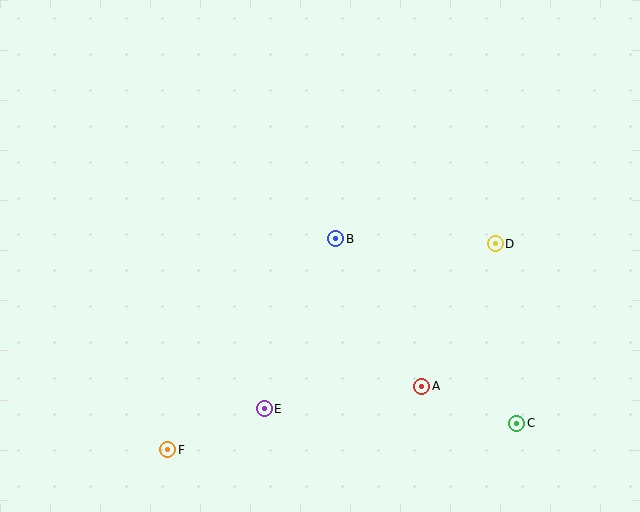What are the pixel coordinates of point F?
Point F is at (168, 450).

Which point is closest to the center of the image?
Point B at (336, 239) is closest to the center.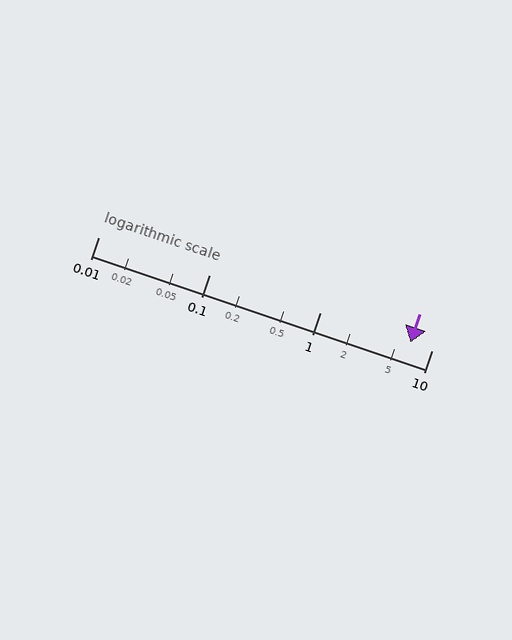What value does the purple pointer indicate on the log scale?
The pointer indicates approximately 6.4.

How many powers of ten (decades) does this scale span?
The scale spans 3 decades, from 0.01 to 10.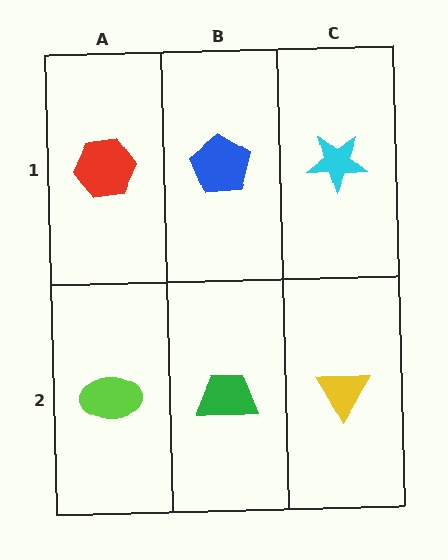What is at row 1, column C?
A cyan star.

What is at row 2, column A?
A lime ellipse.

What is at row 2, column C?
A yellow triangle.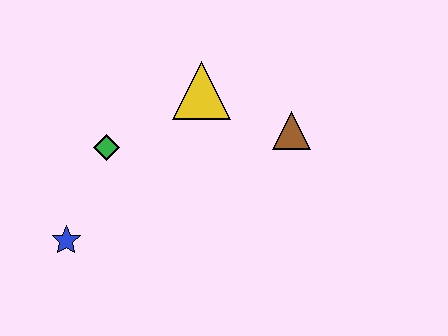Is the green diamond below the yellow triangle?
Yes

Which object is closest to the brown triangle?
The yellow triangle is closest to the brown triangle.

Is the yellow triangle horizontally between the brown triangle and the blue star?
Yes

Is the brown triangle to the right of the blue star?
Yes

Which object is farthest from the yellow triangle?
The blue star is farthest from the yellow triangle.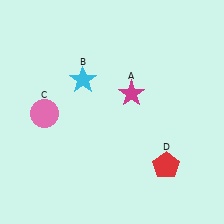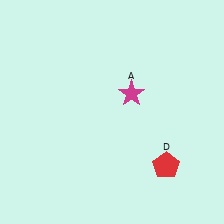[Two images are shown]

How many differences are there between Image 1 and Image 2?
There are 2 differences between the two images.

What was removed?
The cyan star (B), the pink circle (C) were removed in Image 2.